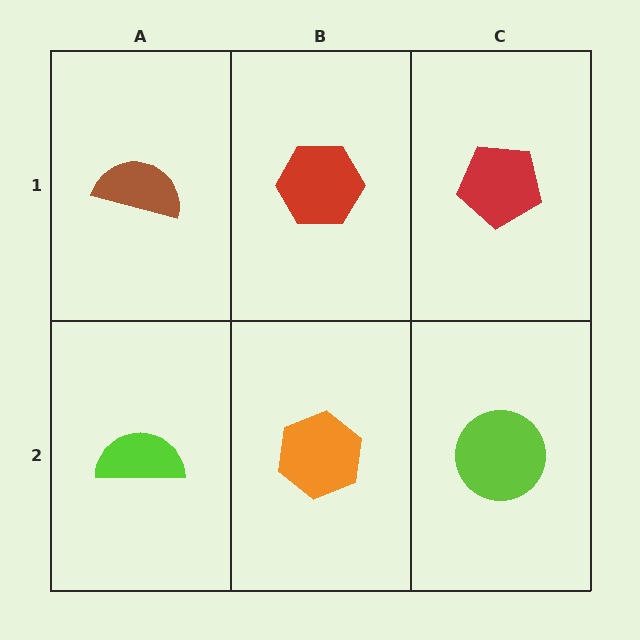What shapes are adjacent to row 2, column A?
A brown semicircle (row 1, column A), an orange hexagon (row 2, column B).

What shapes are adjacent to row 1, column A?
A lime semicircle (row 2, column A), a red hexagon (row 1, column B).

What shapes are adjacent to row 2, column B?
A red hexagon (row 1, column B), a lime semicircle (row 2, column A), a lime circle (row 2, column C).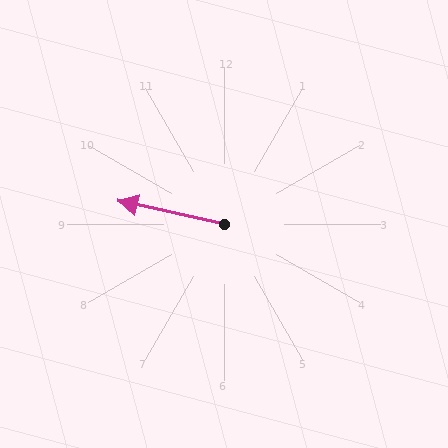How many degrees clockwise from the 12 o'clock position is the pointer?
Approximately 282 degrees.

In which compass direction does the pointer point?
West.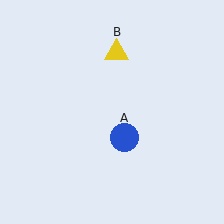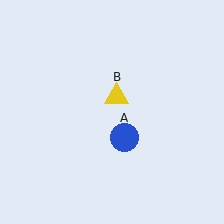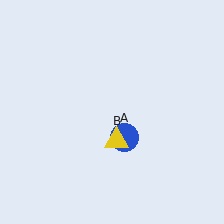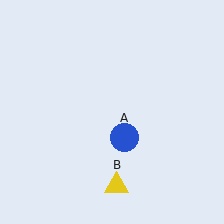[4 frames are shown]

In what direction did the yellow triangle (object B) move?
The yellow triangle (object B) moved down.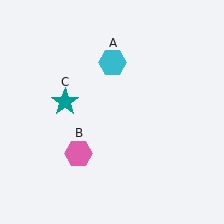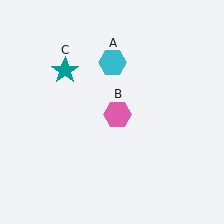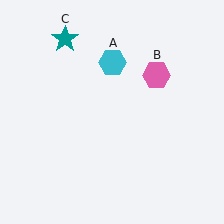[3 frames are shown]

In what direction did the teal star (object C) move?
The teal star (object C) moved up.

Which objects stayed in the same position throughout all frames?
Cyan hexagon (object A) remained stationary.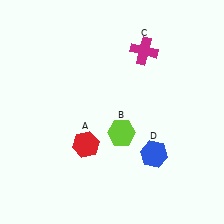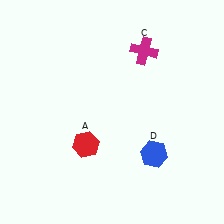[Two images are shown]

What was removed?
The lime hexagon (B) was removed in Image 2.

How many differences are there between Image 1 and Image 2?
There is 1 difference between the two images.